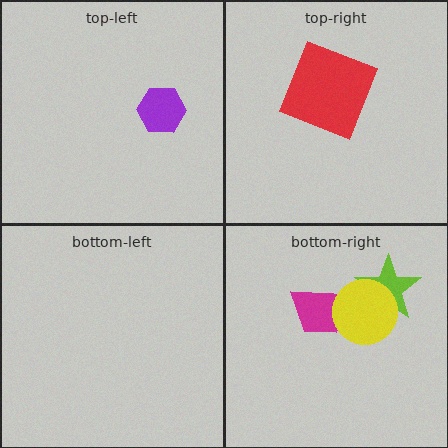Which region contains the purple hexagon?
The top-left region.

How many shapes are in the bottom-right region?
3.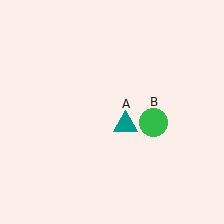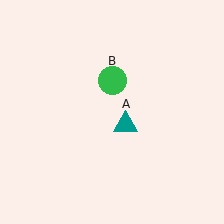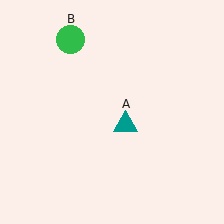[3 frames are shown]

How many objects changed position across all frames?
1 object changed position: green circle (object B).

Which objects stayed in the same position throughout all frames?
Teal triangle (object A) remained stationary.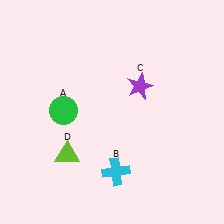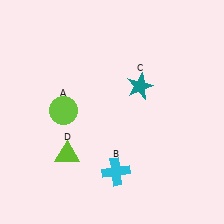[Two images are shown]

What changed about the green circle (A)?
In Image 1, A is green. In Image 2, it changed to lime.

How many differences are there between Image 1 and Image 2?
There are 2 differences between the two images.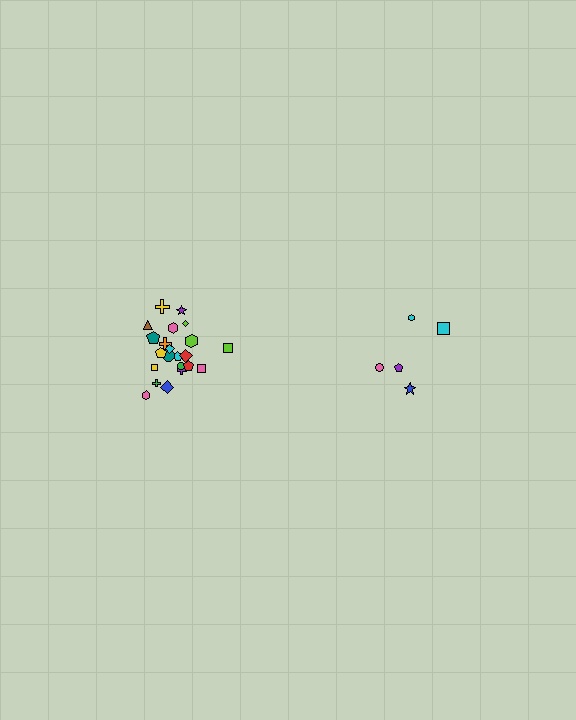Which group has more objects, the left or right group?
The left group.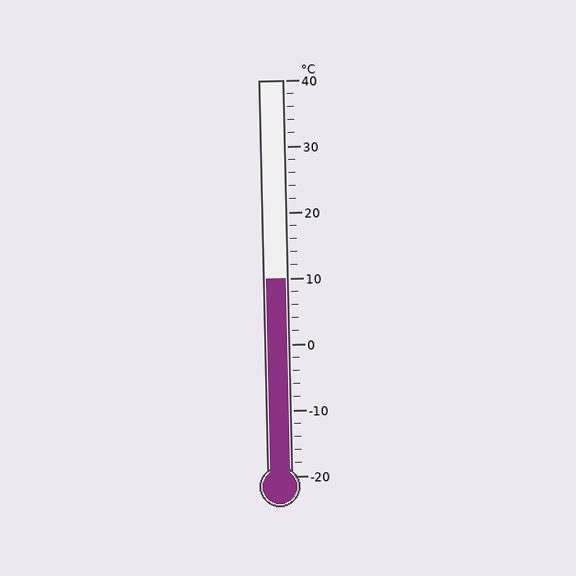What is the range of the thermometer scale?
The thermometer scale ranges from -20°C to 40°C.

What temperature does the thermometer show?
The thermometer shows approximately 10°C.